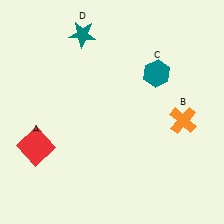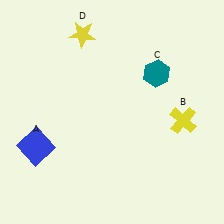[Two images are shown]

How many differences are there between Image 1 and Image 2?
There are 3 differences between the two images.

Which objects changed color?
A changed from red to blue. B changed from orange to yellow. D changed from teal to yellow.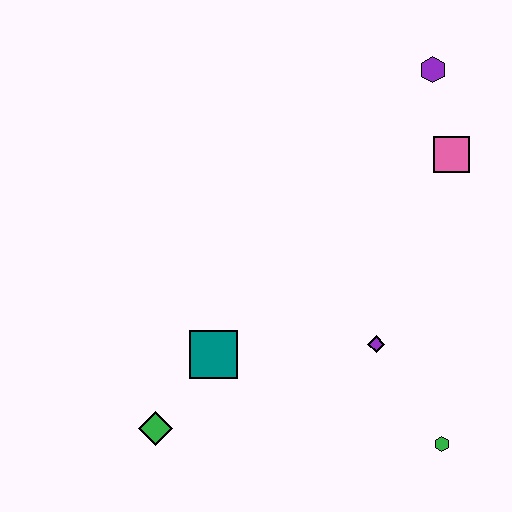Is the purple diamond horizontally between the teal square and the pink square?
Yes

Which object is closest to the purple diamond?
The green hexagon is closest to the purple diamond.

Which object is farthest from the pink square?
The green diamond is farthest from the pink square.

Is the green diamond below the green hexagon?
No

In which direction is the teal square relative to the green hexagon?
The teal square is to the left of the green hexagon.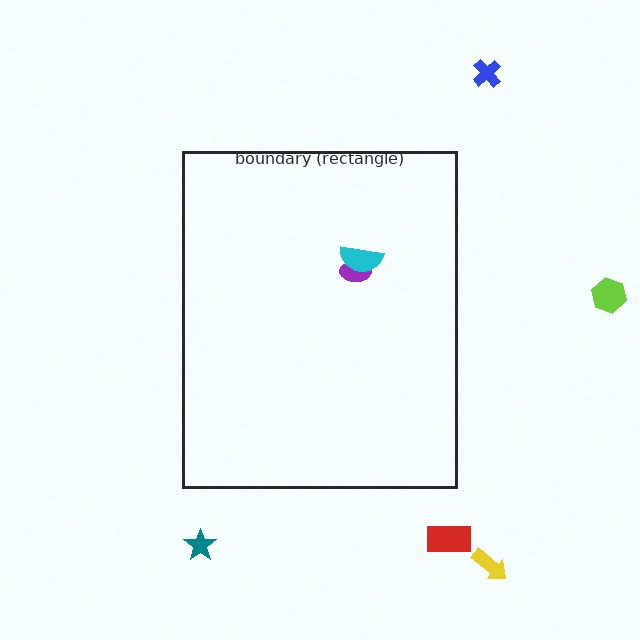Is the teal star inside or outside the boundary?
Outside.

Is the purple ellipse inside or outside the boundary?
Inside.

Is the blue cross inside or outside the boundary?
Outside.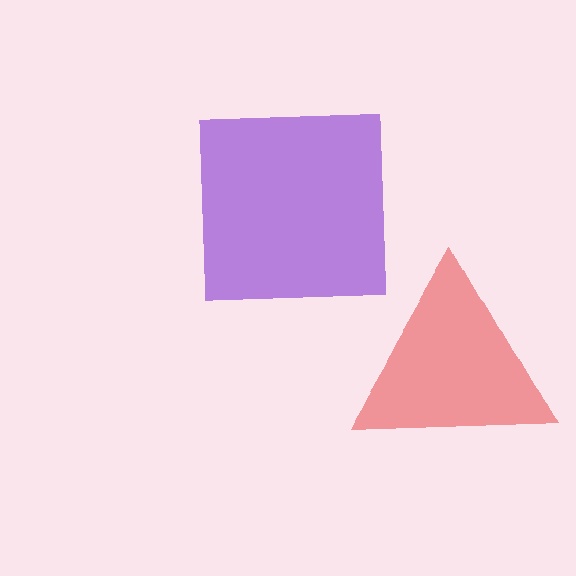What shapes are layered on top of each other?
The layered shapes are: a red triangle, a purple square.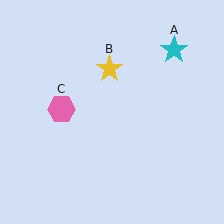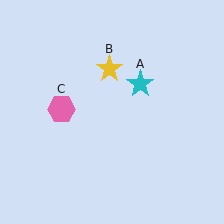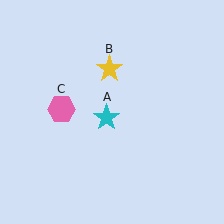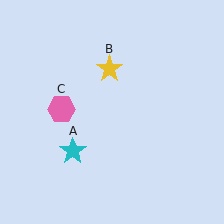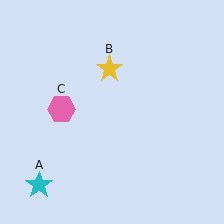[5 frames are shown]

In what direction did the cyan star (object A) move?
The cyan star (object A) moved down and to the left.